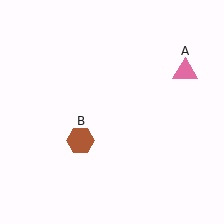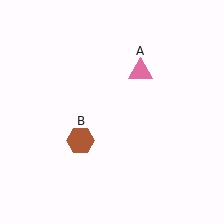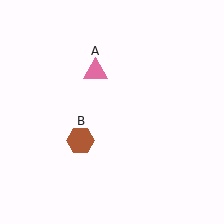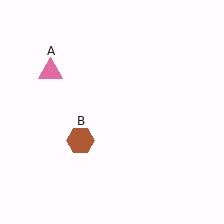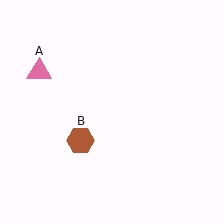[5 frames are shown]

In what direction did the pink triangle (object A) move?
The pink triangle (object A) moved left.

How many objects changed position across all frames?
1 object changed position: pink triangle (object A).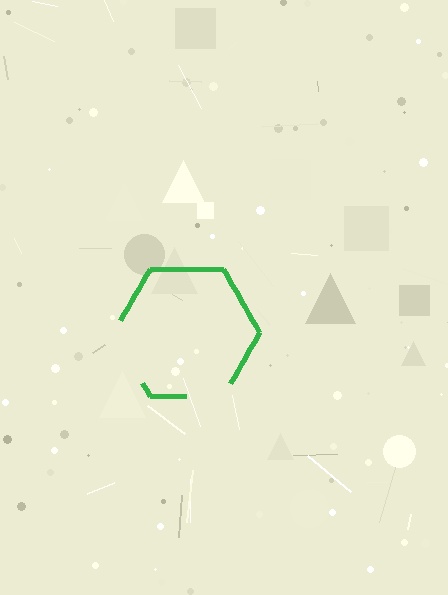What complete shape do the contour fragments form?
The contour fragments form a hexagon.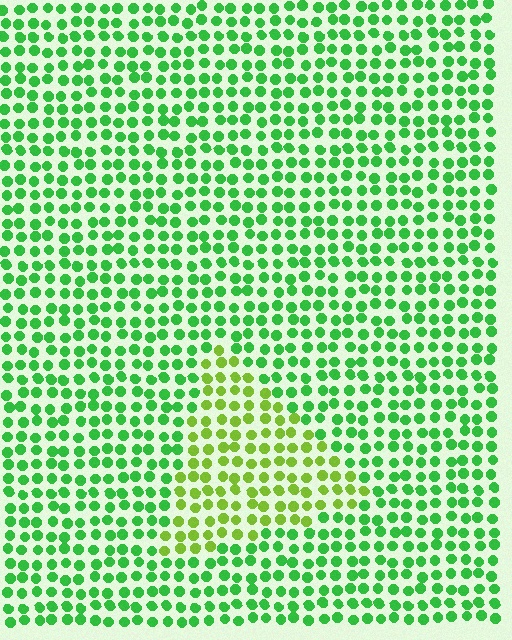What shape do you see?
I see a triangle.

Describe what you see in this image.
The image is filled with small green elements in a uniform arrangement. A triangle-shaped region is visible where the elements are tinted to a slightly different hue, forming a subtle color boundary.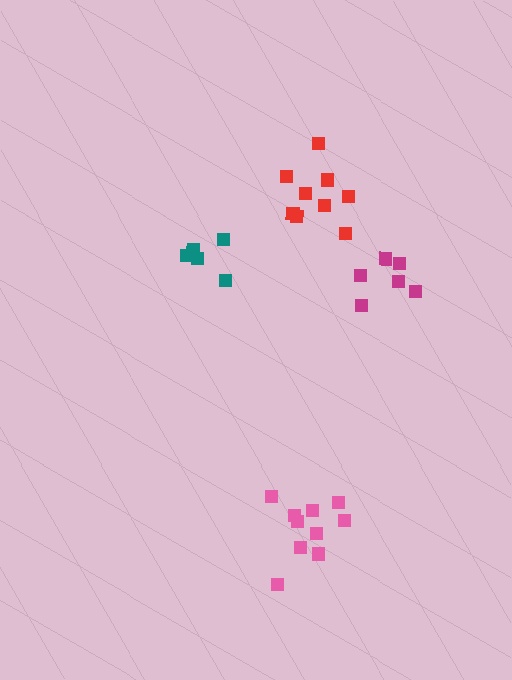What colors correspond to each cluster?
The clusters are colored: red, teal, pink, magenta.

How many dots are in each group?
Group 1: 9 dots, Group 2: 6 dots, Group 3: 10 dots, Group 4: 6 dots (31 total).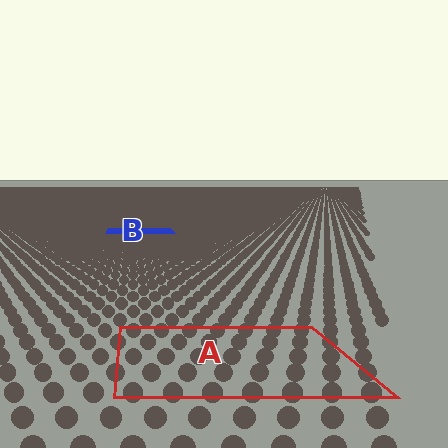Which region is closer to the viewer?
Region A is closer. The texture elements there are larger and more spread out.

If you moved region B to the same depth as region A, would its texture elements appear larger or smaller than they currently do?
They would appear larger. At a closer depth, the same texture elements are projected at a bigger on-screen size.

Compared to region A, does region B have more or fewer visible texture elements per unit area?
Region B has more texture elements per unit area — they are packed more densely because it is farther away.